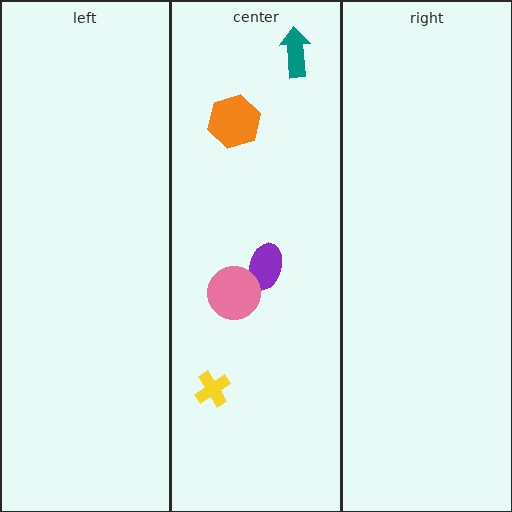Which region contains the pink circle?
The center region.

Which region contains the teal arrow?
The center region.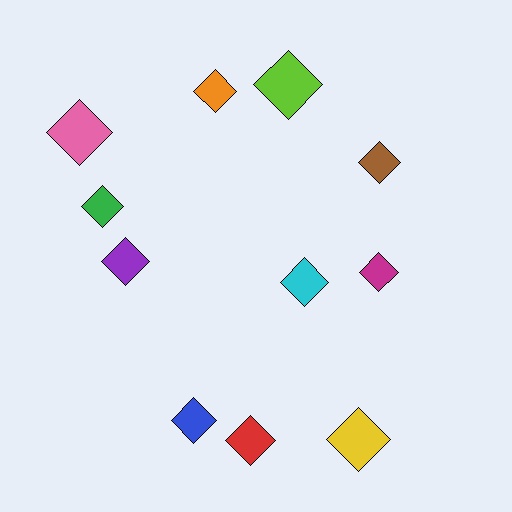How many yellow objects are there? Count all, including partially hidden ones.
There is 1 yellow object.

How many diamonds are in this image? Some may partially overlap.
There are 11 diamonds.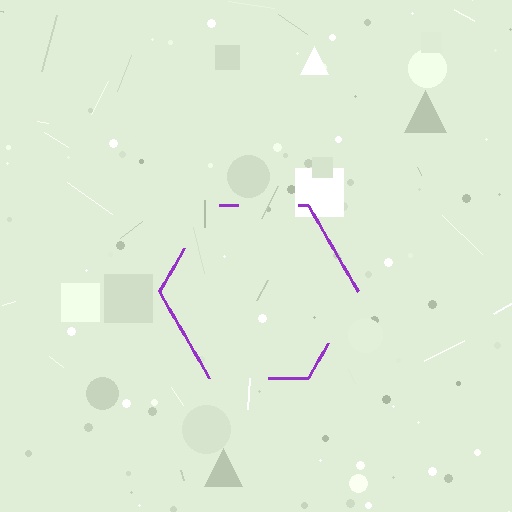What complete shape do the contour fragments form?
The contour fragments form a hexagon.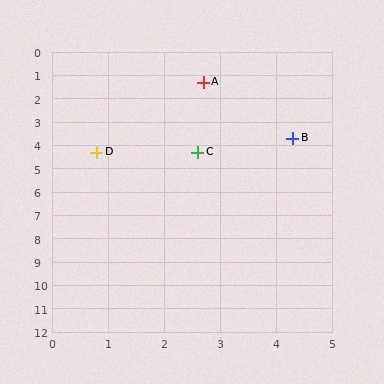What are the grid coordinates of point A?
Point A is at approximately (2.7, 1.3).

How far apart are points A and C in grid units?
Points A and C are about 3.0 grid units apart.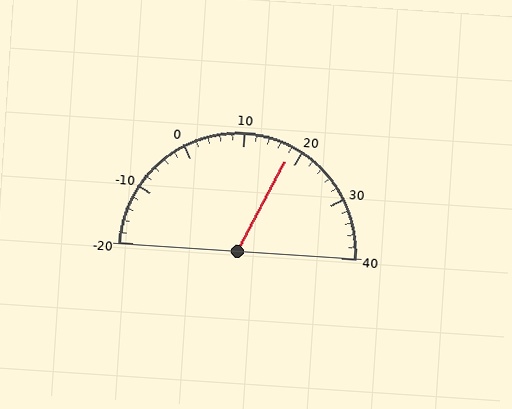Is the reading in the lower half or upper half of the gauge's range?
The reading is in the upper half of the range (-20 to 40).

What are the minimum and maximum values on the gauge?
The gauge ranges from -20 to 40.